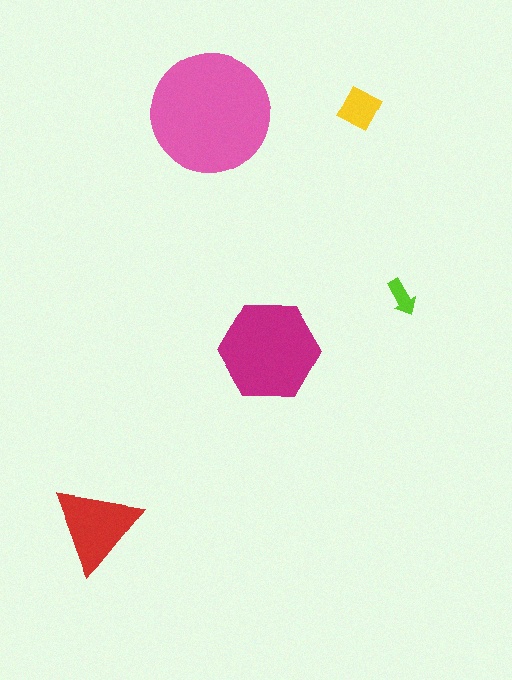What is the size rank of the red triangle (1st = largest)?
3rd.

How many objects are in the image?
There are 5 objects in the image.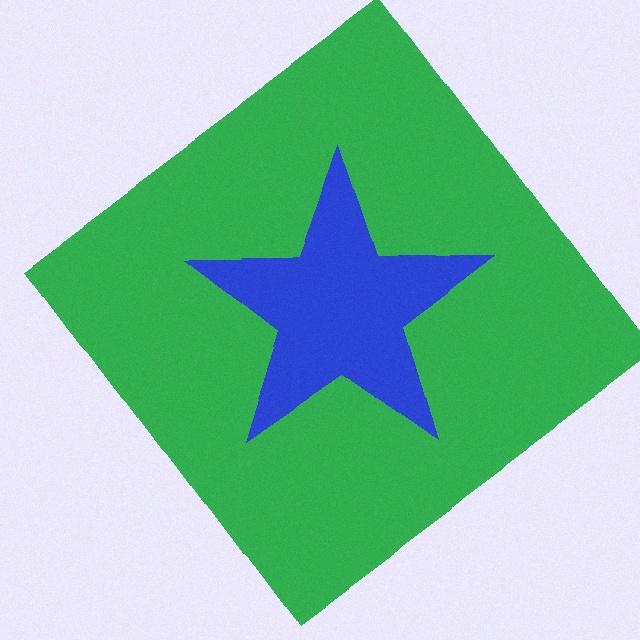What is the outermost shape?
The green diamond.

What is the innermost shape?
The blue star.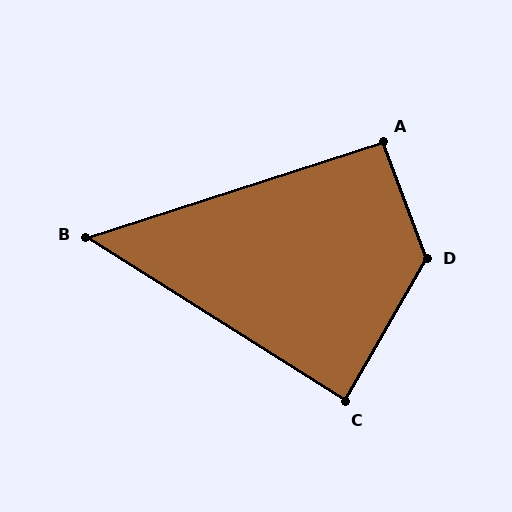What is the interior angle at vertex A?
Approximately 93 degrees (approximately right).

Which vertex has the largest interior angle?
D, at approximately 130 degrees.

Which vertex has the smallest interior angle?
B, at approximately 50 degrees.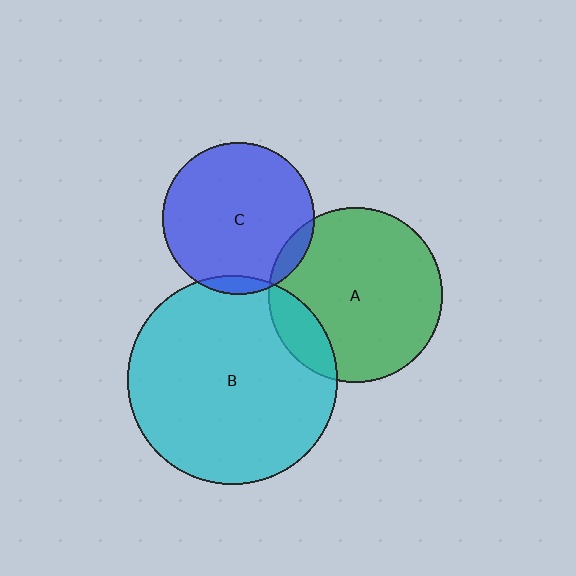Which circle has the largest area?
Circle B (cyan).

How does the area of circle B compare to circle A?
Approximately 1.4 times.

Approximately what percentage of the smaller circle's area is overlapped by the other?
Approximately 15%.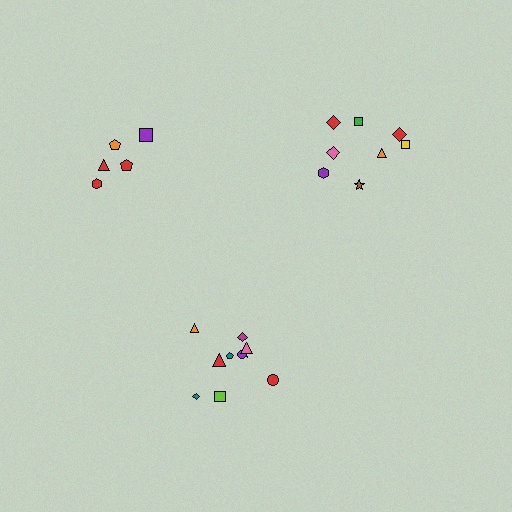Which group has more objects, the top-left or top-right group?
The top-right group.